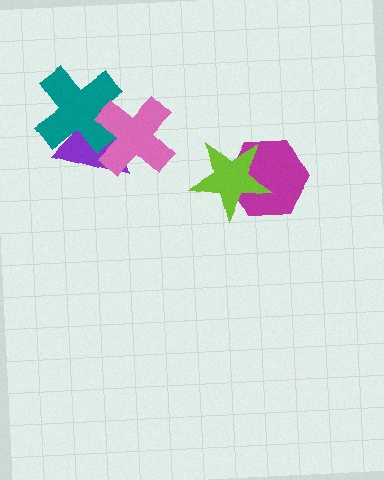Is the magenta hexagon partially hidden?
Yes, it is partially covered by another shape.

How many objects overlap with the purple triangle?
2 objects overlap with the purple triangle.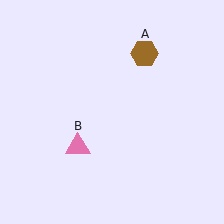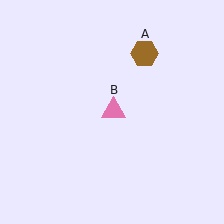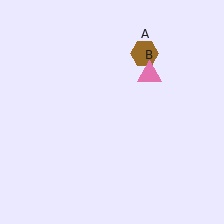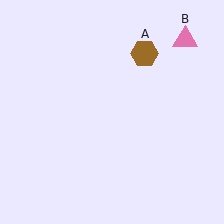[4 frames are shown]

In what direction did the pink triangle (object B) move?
The pink triangle (object B) moved up and to the right.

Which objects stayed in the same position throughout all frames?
Brown hexagon (object A) remained stationary.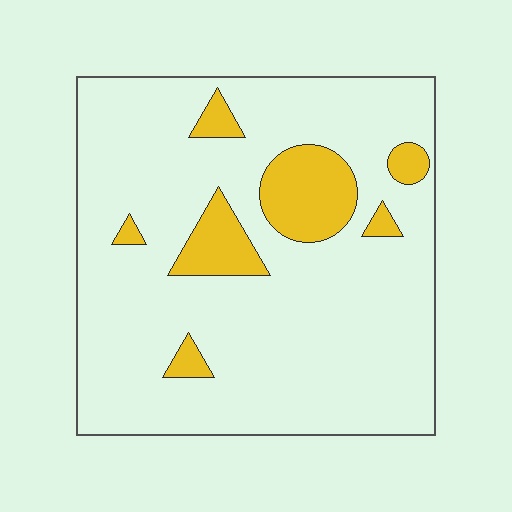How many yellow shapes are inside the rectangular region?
7.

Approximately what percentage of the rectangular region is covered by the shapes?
Approximately 15%.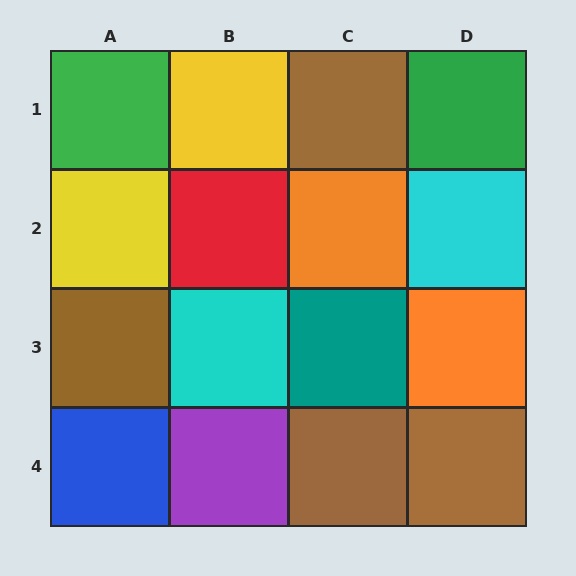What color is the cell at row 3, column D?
Orange.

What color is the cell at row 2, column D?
Cyan.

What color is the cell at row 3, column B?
Cyan.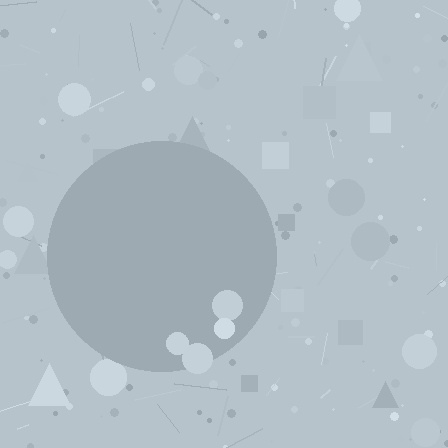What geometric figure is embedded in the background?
A circle is embedded in the background.